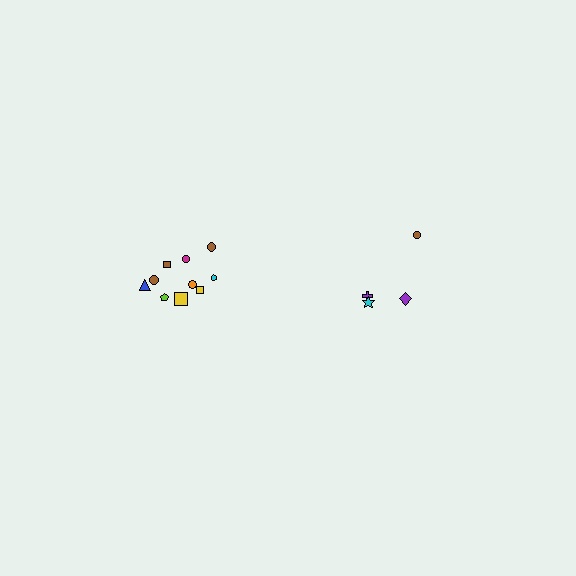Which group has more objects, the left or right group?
The left group.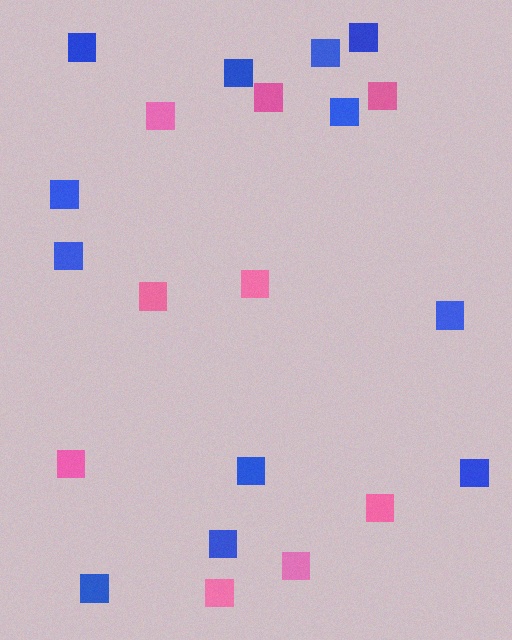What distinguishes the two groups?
There are 2 groups: one group of pink squares (9) and one group of blue squares (12).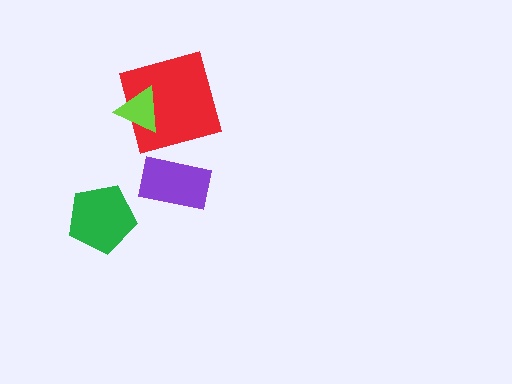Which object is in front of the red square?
The lime triangle is in front of the red square.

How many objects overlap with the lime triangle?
1 object overlaps with the lime triangle.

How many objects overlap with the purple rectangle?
0 objects overlap with the purple rectangle.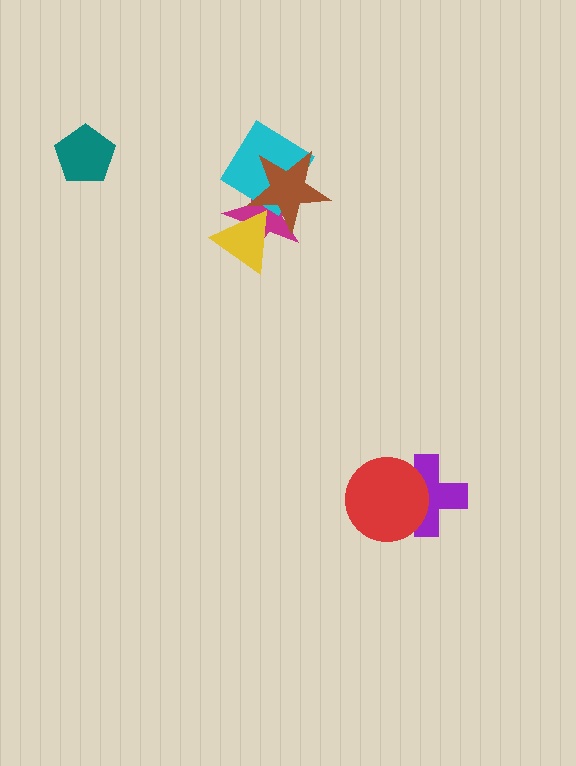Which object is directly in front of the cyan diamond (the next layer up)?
The yellow triangle is directly in front of the cyan diamond.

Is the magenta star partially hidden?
Yes, it is partially covered by another shape.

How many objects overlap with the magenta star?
3 objects overlap with the magenta star.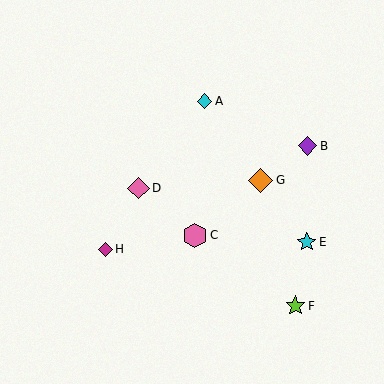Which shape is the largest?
The orange diamond (labeled G) is the largest.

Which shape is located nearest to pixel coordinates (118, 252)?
The magenta diamond (labeled H) at (105, 249) is nearest to that location.